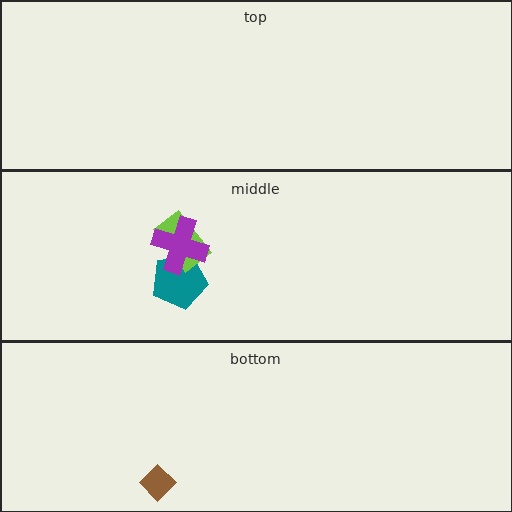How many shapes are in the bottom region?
1.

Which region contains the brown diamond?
The bottom region.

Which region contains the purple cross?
The middle region.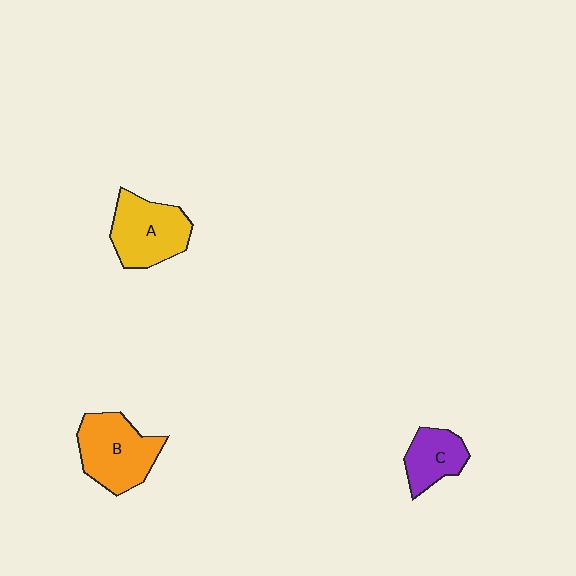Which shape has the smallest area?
Shape C (purple).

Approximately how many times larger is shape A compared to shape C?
Approximately 1.5 times.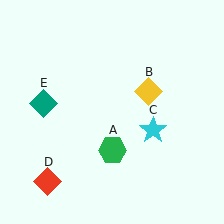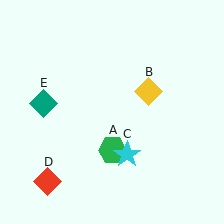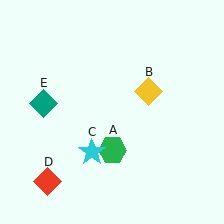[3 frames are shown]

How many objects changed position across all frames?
1 object changed position: cyan star (object C).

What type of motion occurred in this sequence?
The cyan star (object C) rotated clockwise around the center of the scene.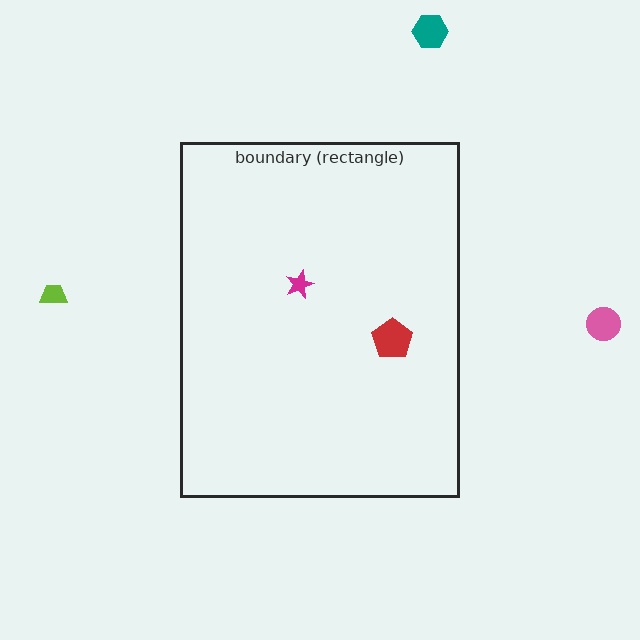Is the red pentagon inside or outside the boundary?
Inside.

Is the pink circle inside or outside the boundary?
Outside.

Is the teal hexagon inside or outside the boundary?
Outside.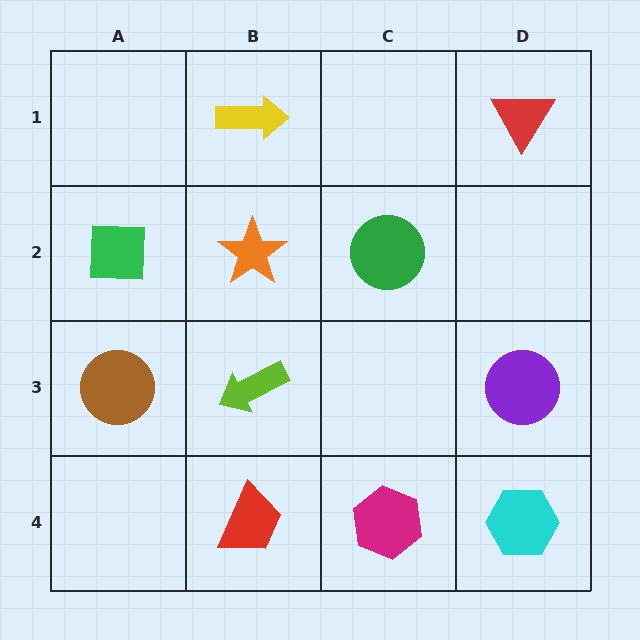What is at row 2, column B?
An orange star.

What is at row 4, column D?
A cyan hexagon.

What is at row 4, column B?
A red trapezoid.